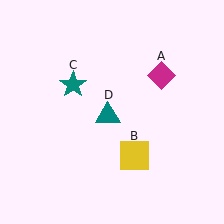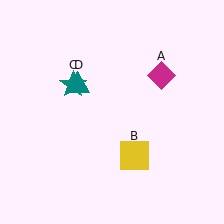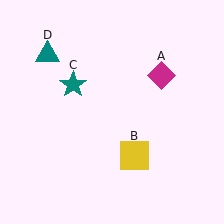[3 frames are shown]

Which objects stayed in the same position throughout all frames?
Magenta diamond (object A) and yellow square (object B) and teal star (object C) remained stationary.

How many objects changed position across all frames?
1 object changed position: teal triangle (object D).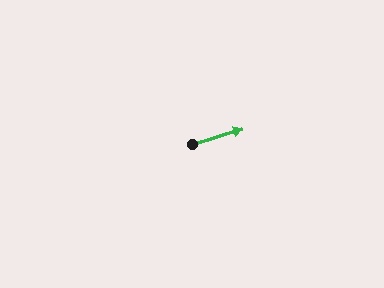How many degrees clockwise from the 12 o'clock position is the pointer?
Approximately 73 degrees.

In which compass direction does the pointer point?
East.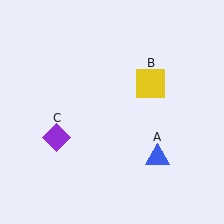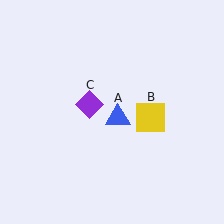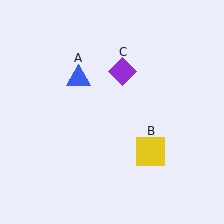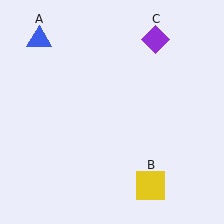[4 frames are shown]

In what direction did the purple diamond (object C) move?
The purple diamond (object C) moved up and to the right.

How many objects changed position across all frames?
3 objects changed position: blue triangle (object A), yellow square (object B), purple diamond (object C).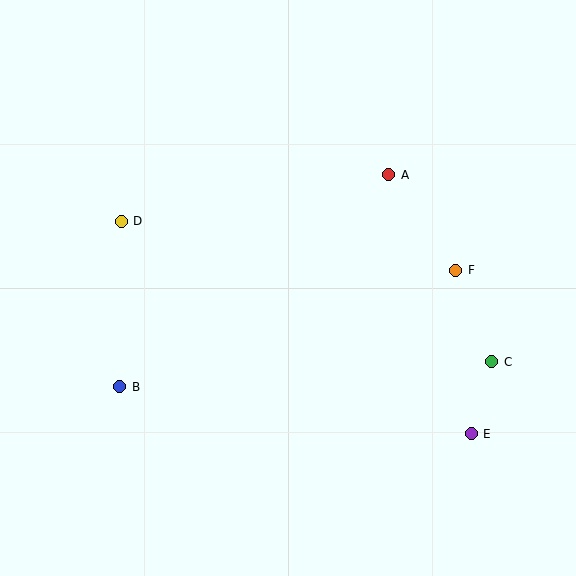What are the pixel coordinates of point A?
Point A is at (389, 175).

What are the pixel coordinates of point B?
Point B is at (120, 387).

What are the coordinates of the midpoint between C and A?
The midpoint between C and A is at (440, 268).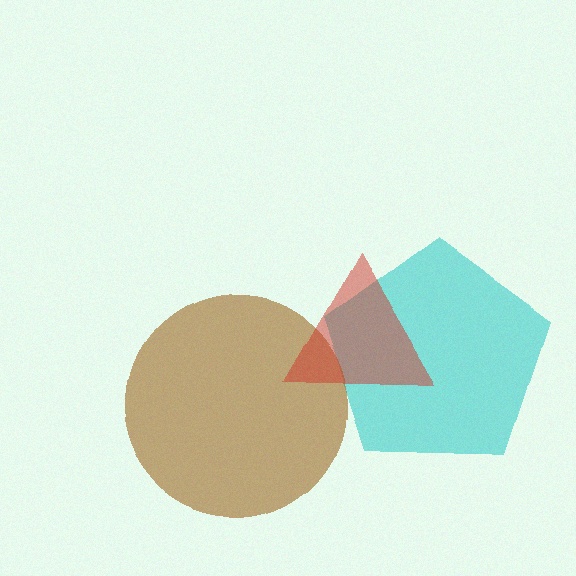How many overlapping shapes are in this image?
There are 3 overlapping shapes in the image.